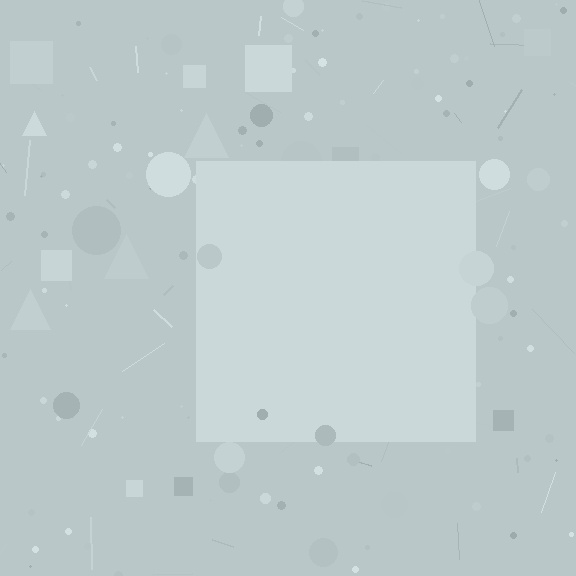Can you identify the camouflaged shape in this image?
The camouflaged shape is a square.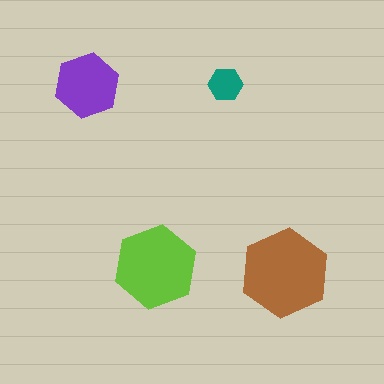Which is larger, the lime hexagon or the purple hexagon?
The lime one.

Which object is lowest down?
The brown hexagon is bottommost.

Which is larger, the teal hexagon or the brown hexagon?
The brown one.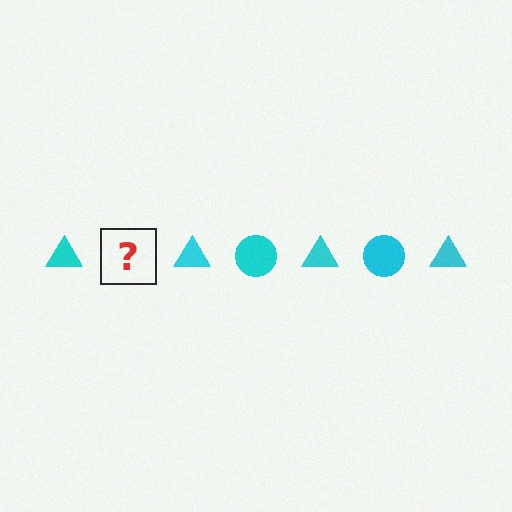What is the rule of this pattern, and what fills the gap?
The rule is that the pattern cycles through triangle, circle shapes in cyan. The gap should be filled with a cyan circle.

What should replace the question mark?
The question mark should be replaced with a cyan circle.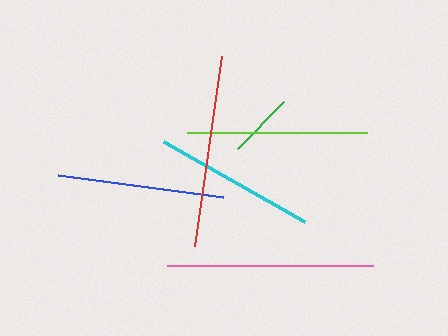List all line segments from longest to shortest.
From longest to shortest: pink, red, lime, blue, cyan, green.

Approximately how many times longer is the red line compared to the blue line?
The red line is approximately 1.2 times the length of the blue line.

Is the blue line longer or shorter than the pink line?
The pink line is longer than the blue line.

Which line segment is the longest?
The pink line is the longest at approximately 206 pixels.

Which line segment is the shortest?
The green line is the shortest at approximately 65 pixels.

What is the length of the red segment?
The red segment is approximately 193 pixels long.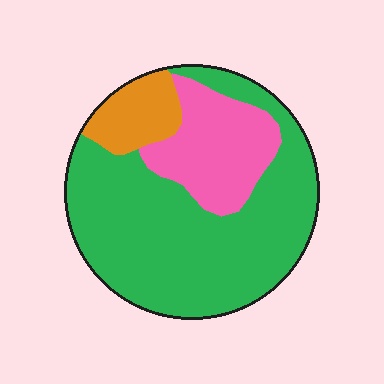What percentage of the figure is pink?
Pink covers 22% of the figure.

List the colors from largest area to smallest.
From largest to smallest: green, pink, orange.